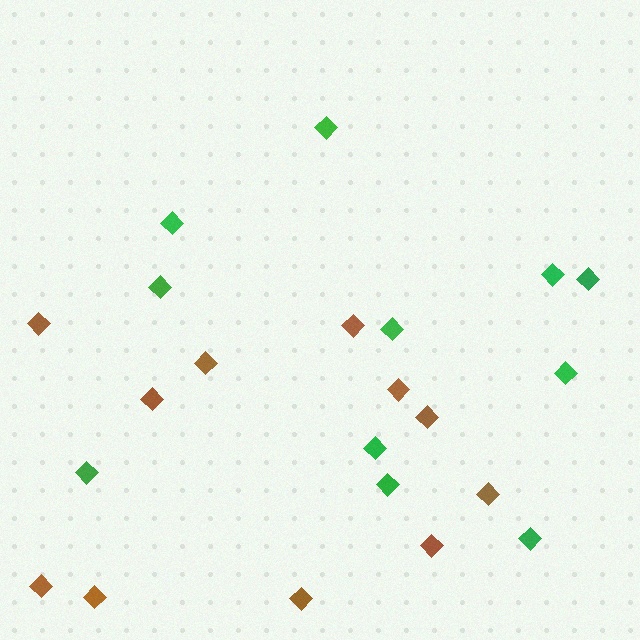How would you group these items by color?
There are 2 groups: one group of green diamonds (11) and one group of brown diamonds (11).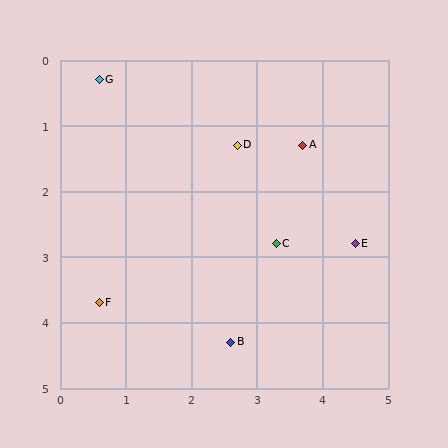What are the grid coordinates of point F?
Point F is at approximately (0.6, 3.7).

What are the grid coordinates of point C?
Point C is at approximately (3.3, 2.8).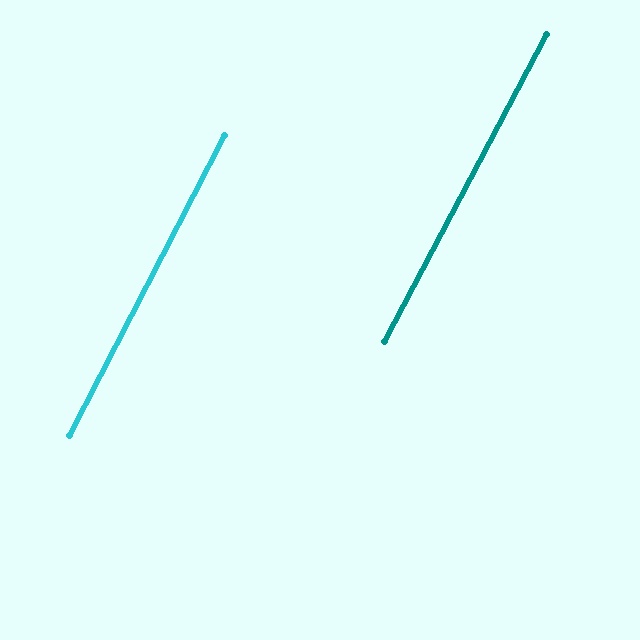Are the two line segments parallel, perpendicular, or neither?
Parallel — their directions differ by only 0.5°.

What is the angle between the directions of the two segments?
Approximately 0 degrees.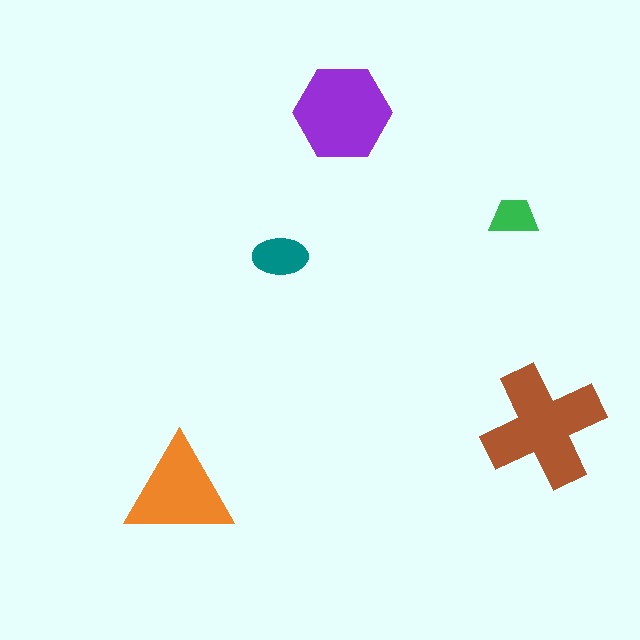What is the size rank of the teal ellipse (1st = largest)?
4th.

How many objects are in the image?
There are 5 objects in the image.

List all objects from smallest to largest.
The green trapezoid, the teal ellipse, the orange triangle, the purple hexagon, the brown cross.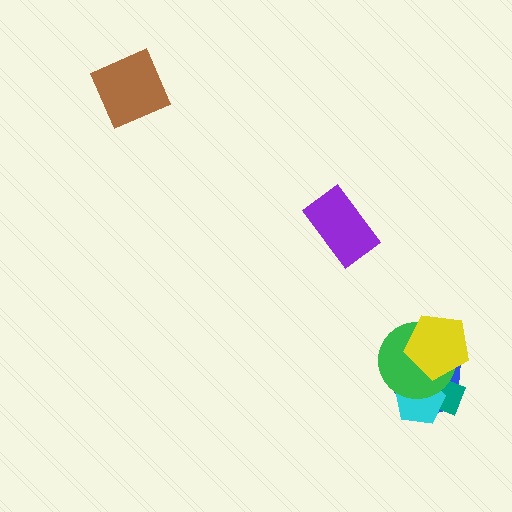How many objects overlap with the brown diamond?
0 objects overlap with the brown diamond.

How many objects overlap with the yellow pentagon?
3 objects overlap with the yellow pentagon.